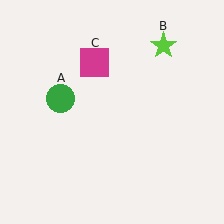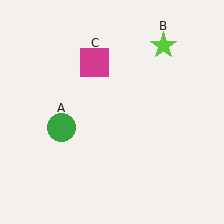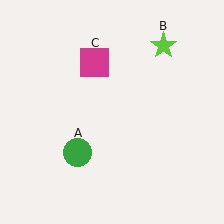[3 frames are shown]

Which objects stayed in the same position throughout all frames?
Lime star (object B) and magenta square (object C) remained stationary.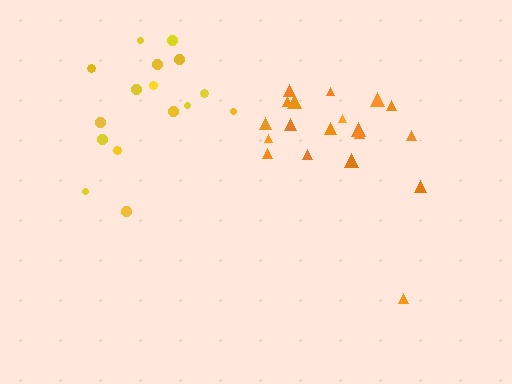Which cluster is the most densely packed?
Yellow.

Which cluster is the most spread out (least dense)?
Orange.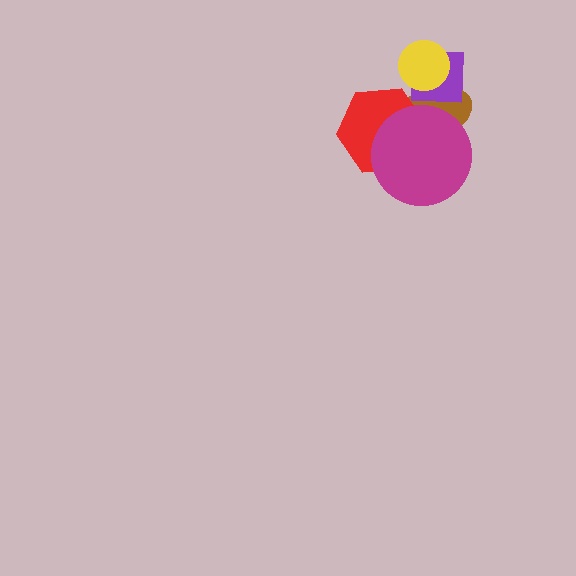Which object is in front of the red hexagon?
The magenta circle is in front of the red hexagon.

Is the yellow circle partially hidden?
No, no other shape covers it.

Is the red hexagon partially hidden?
Yes, it is partially covered by another shape.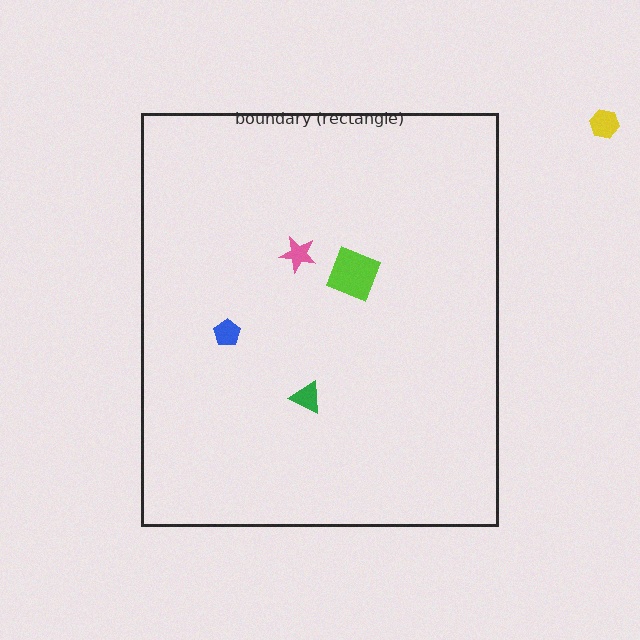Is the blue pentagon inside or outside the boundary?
Inside.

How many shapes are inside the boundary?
4 inside, 1 outside.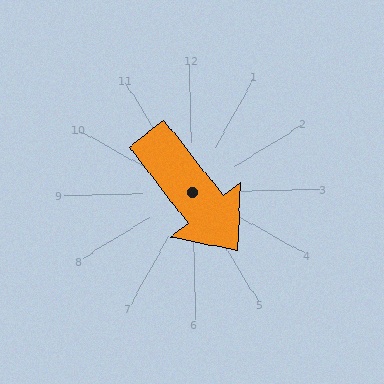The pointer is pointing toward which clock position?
Roughly 5 o'clock.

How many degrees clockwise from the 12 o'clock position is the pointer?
Approximately 144 degrees.